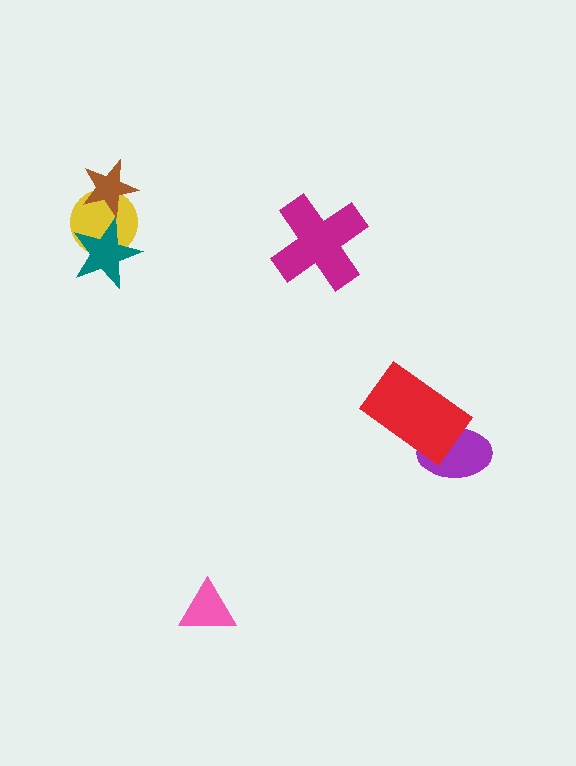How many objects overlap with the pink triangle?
0 objects overlap with the pink triangle.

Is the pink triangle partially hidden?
No, no other shape covers it.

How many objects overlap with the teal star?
1 object overlaps with the teal star.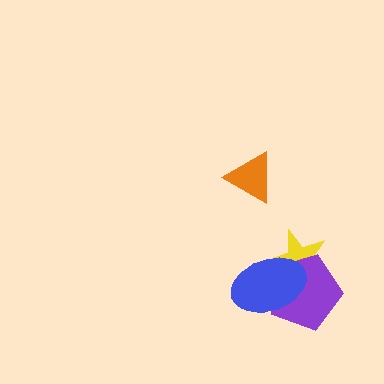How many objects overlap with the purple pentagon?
2 objects overlap with the purple pentagon.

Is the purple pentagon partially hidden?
Yes, it is partially covered by another shape.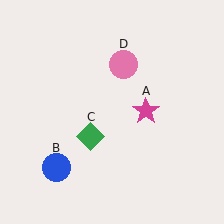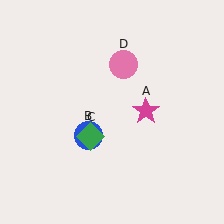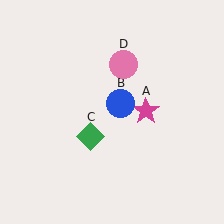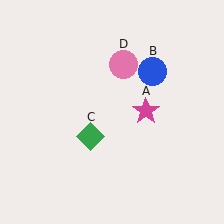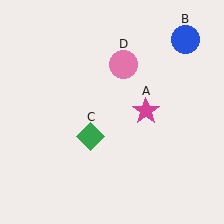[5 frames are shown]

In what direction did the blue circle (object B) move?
The blue circle (object B) moved up and to the right.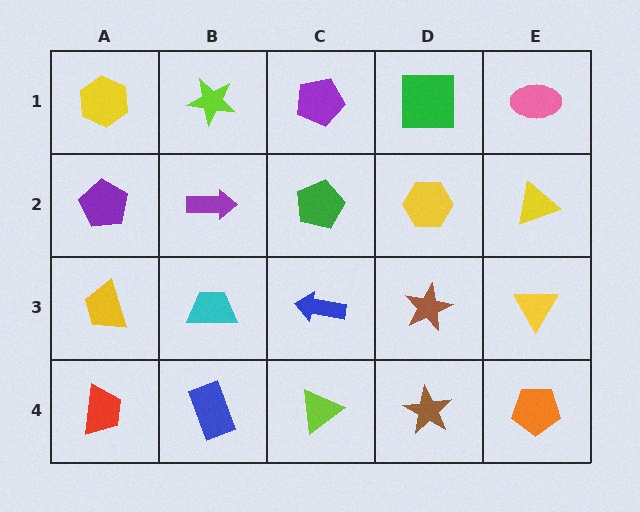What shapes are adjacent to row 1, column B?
A purple arrow (row 2, column B), a yellow hexagon (row 1, column A), a purple pentagon (row 1, column C).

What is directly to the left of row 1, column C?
A lime star.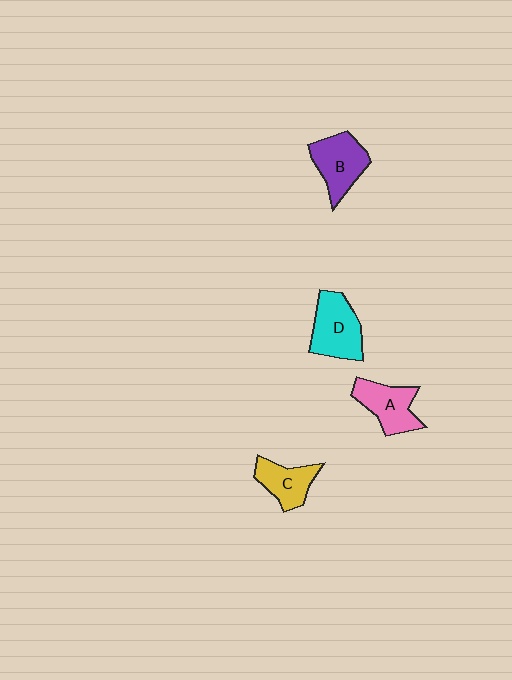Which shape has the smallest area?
Shape C (yellow).